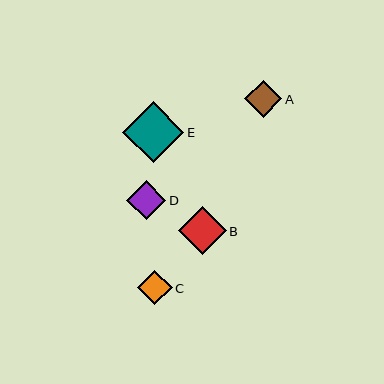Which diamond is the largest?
Diamond E is the largest with a size of approximately 62 pixels.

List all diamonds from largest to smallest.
From largest to smallest: E, B, D, A, C.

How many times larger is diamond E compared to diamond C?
Diamond E is approximately 1.8 times the size of diamond C.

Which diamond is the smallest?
Diamond C is the smallest with a size of approximately 35 pixels.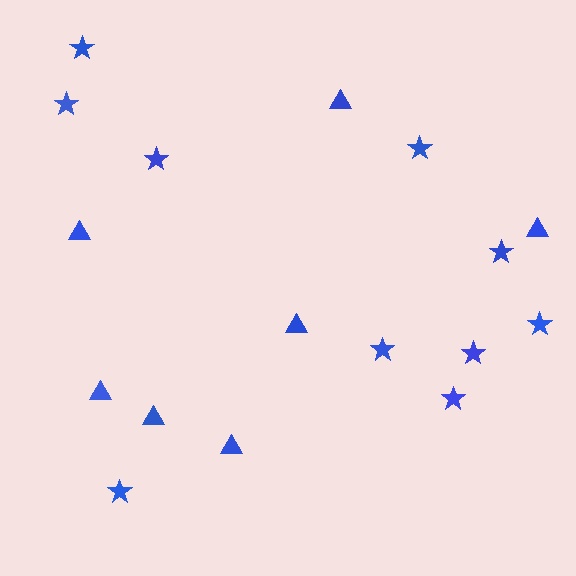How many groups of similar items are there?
There are 2 groups: one group of stars (10) and one group of triangles (7).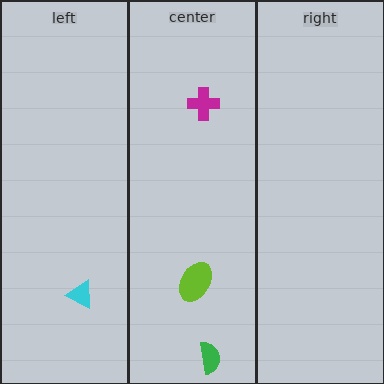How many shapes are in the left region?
1.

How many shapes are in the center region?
3.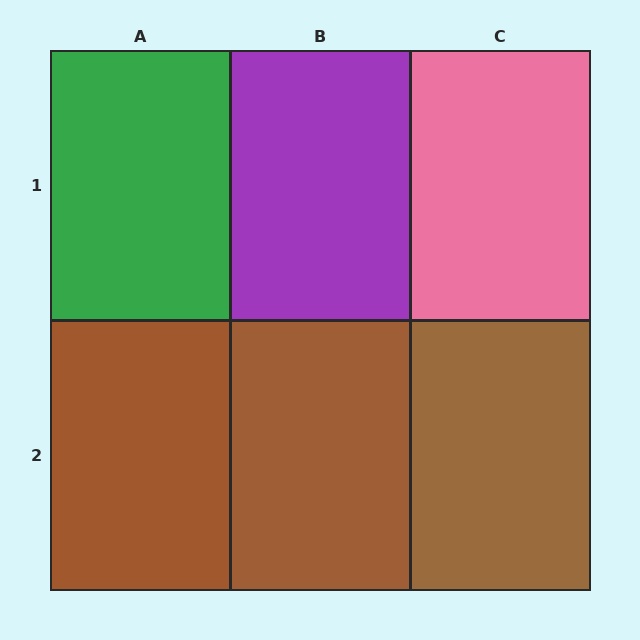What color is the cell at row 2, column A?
Brown.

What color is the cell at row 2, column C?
Brown.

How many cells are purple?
1 cell is purple.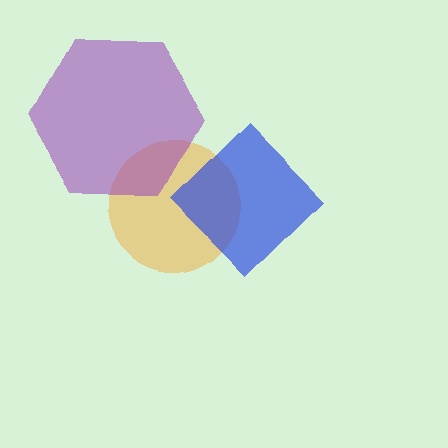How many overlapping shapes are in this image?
There are 3 overlapping shapes in the image.